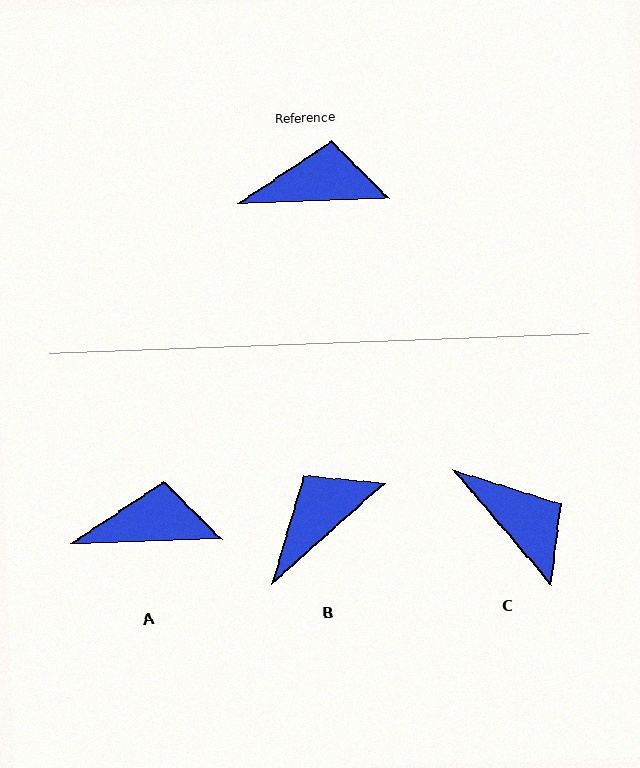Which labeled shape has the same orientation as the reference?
A.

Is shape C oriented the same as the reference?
No, it is off by about 51 degrees.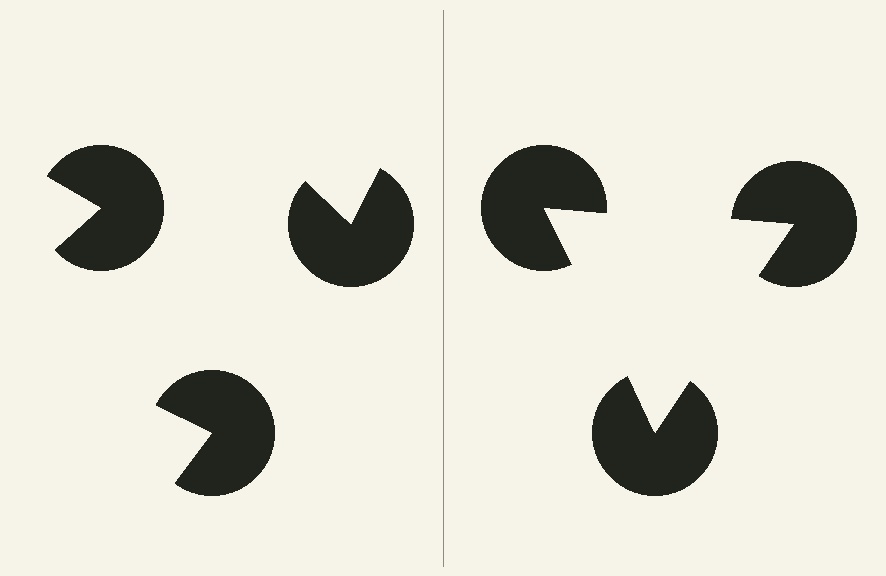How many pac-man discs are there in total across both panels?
6 — 3 on each side.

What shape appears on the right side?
An illusory triangle.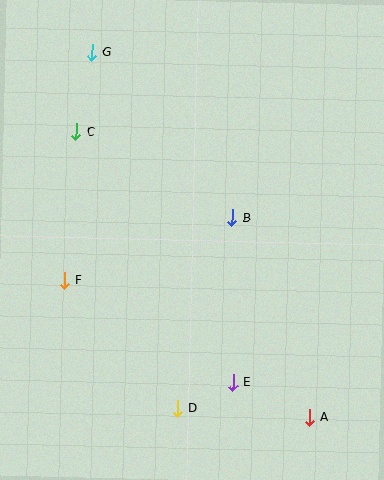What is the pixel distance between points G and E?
The distance between G and E is 359 pixels.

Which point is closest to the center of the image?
Point B at (232, 218) is closest to the center.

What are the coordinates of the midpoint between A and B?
The midpoint between A and B is at (271, 317).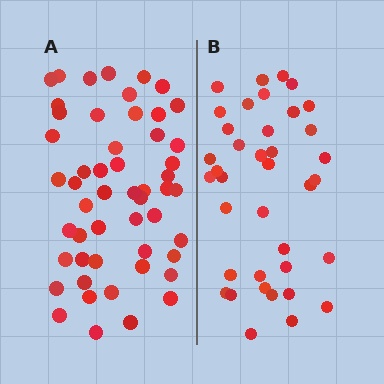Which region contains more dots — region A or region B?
Region A (the left region) has more dots.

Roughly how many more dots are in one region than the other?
Region A has approximately 15 more dots than region B.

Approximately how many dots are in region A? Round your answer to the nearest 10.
About 50 dots. (The exact count is 52, which rounds to 50.)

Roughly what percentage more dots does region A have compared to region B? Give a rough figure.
About 35% more.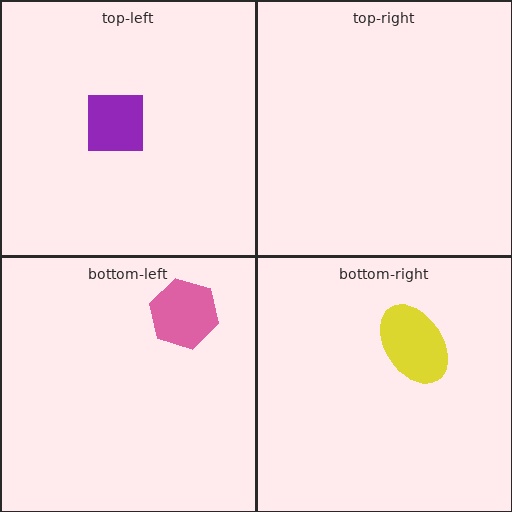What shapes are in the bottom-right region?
The yellow ellipse.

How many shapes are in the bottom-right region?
1.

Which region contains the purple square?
The top-left region.